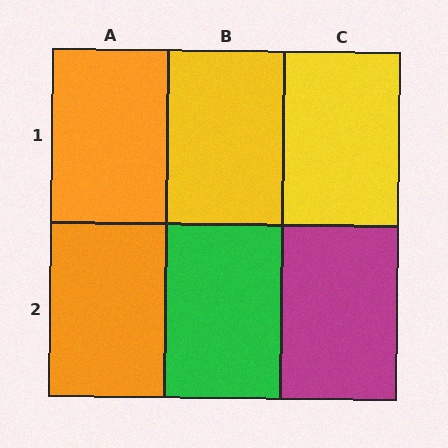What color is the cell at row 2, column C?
Magenta.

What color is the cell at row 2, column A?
Orange.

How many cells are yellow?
2 cells are yellow.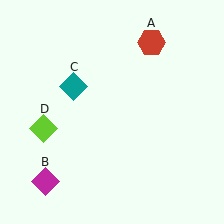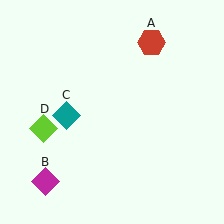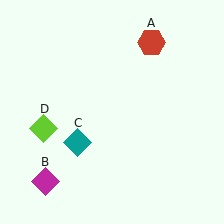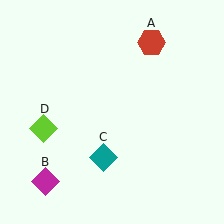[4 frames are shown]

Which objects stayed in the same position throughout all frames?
Red hexagon (object A) and magenta diamond (object B) and lime diamond (object D) remained stationary.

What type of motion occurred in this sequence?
The teal diamond (object C) rotated counterclockwise around the center of the scene.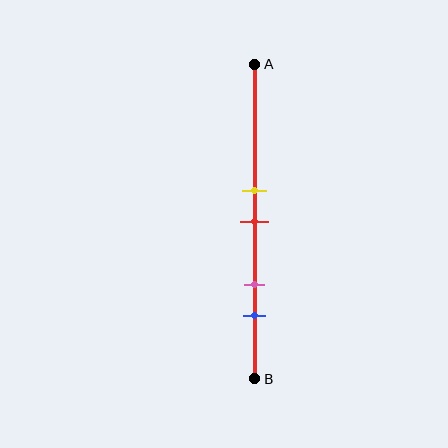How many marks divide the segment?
There are 4 marks dividing the segment.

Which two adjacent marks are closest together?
The yellow and red marks are the closest adjacent pair.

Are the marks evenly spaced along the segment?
No, the marks are not evenly spaced.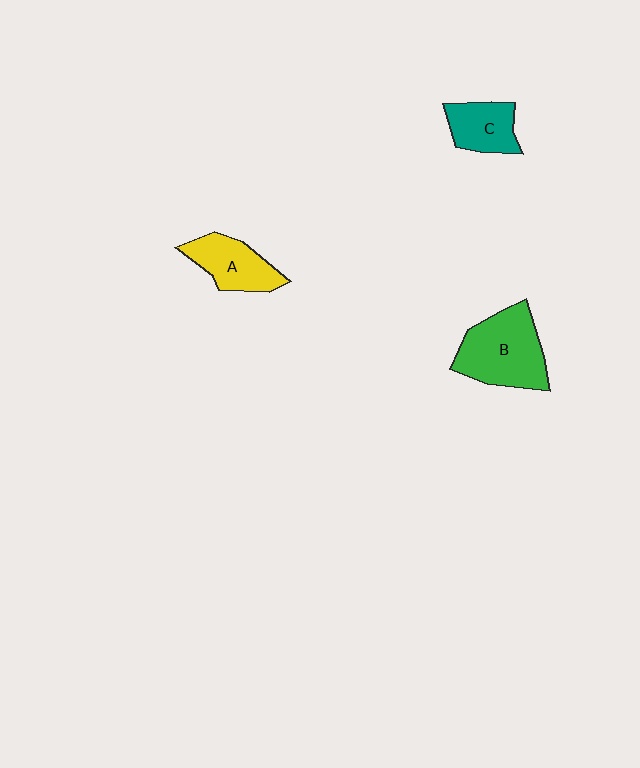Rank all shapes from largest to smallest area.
From largest to smallest: B (green), A (yellow), C (teal).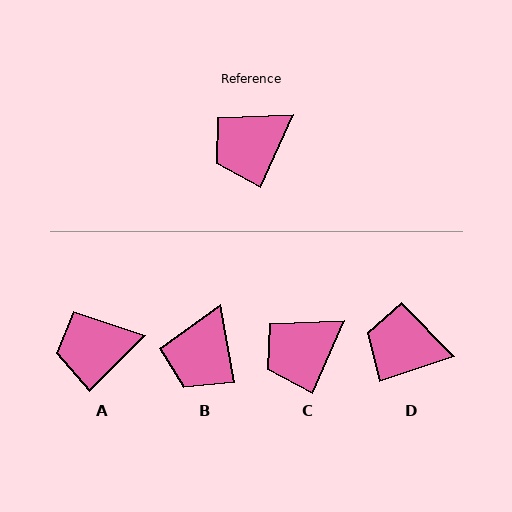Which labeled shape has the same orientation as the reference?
C.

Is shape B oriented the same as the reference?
No, it is off by about 34 degrees.